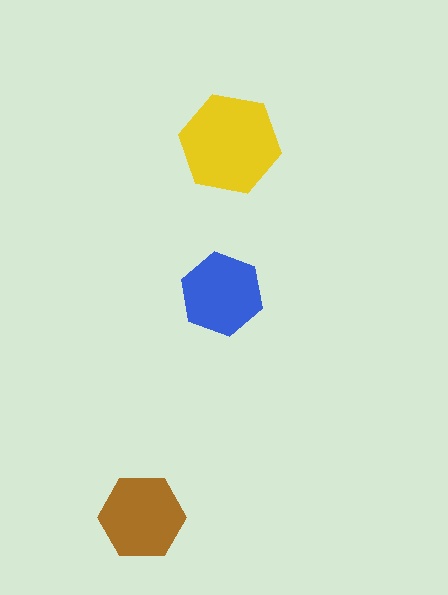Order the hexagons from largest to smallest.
the yellow one, the brown one, the blue one.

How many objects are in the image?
There are 3 objects in the image.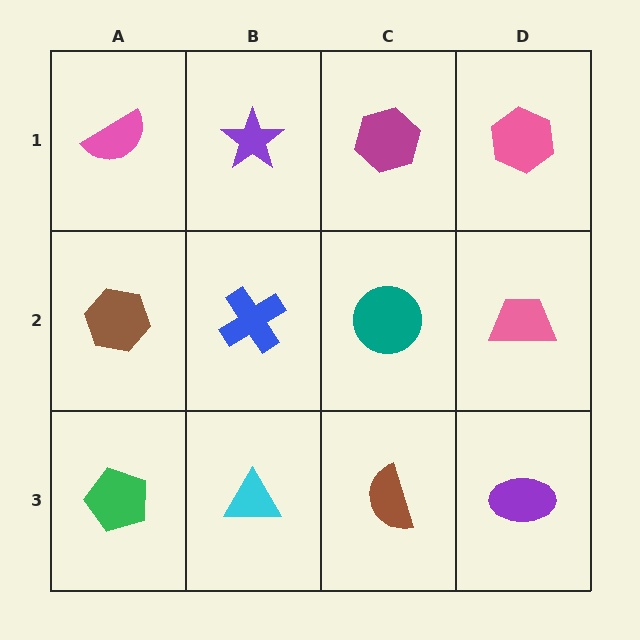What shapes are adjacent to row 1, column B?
A blue cross (row 2, column B), a pink semicircle (row 1, column A), a magenta hexagon (row 1, column C).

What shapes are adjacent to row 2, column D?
A pink hexagon (row 1, column D), a purple ellipse (row 3, column D), a teal circle (row 2, column C).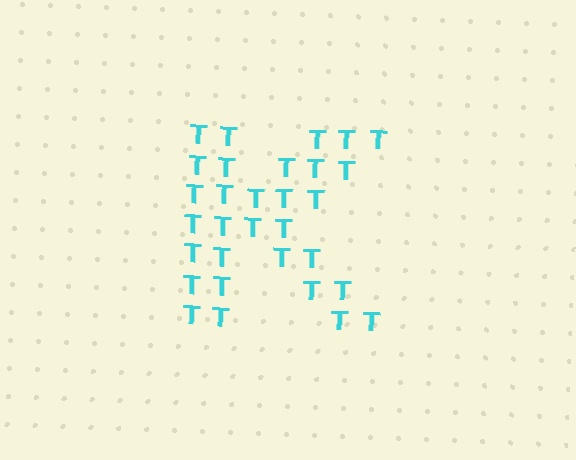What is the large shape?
The large shape is the letter K.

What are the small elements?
The small elements are letter T's.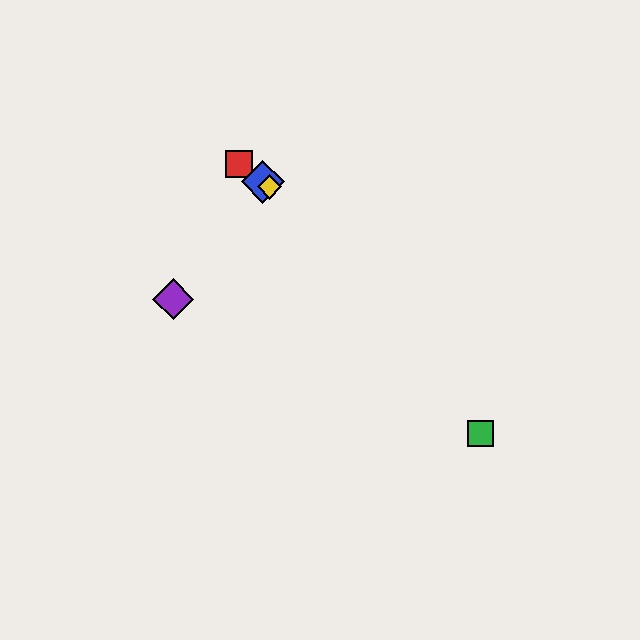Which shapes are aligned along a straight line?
The red square, the blue diamond, the yellow diamond are aligned along a straight line.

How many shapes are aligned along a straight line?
3 shapes (the red square, the blue diamond, the yellow diamond) are aligned along a straight line.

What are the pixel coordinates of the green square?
The green square is at (481, 433).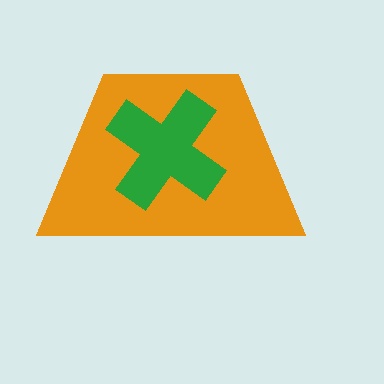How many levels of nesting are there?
2.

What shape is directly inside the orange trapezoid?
The green cross.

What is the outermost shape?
The orange trapezoid.